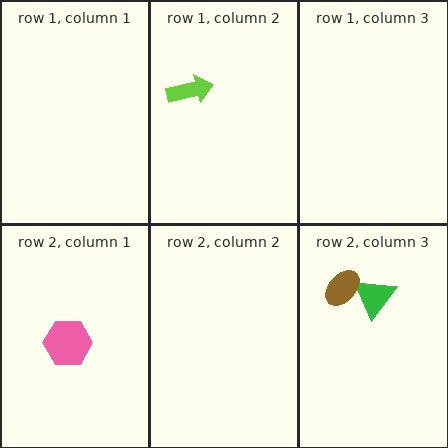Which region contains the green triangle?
The row 2, column 3 region.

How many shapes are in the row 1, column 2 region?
1.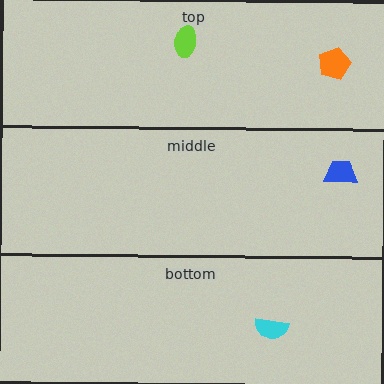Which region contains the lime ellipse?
The top region.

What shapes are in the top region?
The lime ellipse, the orange pentagon.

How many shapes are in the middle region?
1.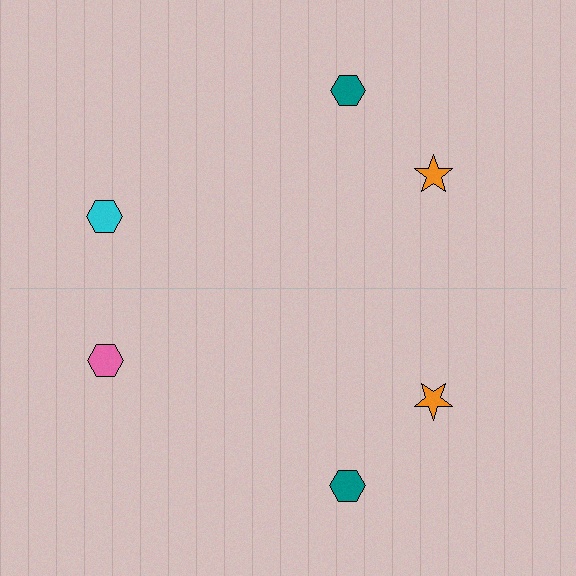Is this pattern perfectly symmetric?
No, the pattern is not perfectly symmetric. The pink hexagon on the bottom side breaks the symmetry — its mirror counterpart is cyan.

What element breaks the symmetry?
The pink hexagon on the bottom side breaks the symmetry — its mirror counterpart is cyan.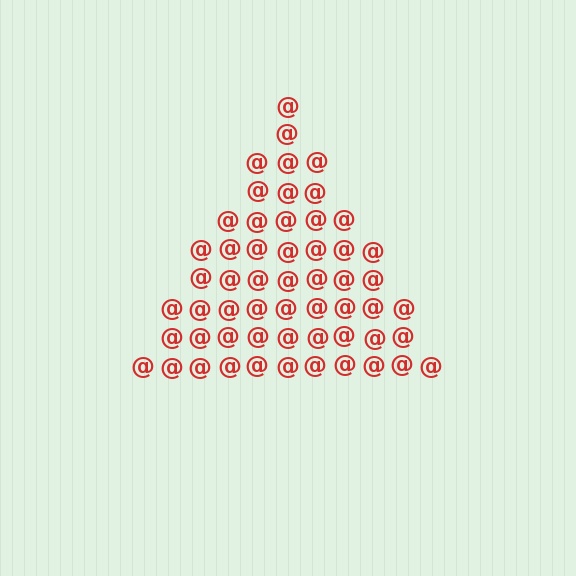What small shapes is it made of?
It is made of small at signs.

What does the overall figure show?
The overall figure shows a triangle.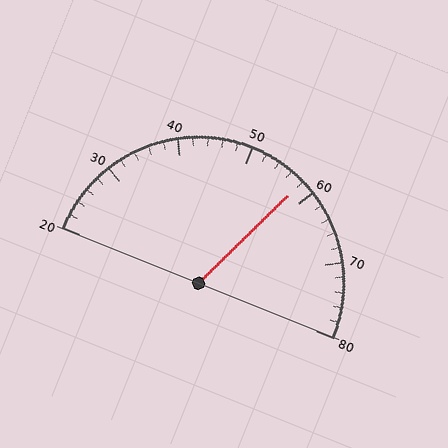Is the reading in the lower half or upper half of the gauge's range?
The reading is in the upper half of the range (20 to 80).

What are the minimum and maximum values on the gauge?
The gauge ranges from 20 to 80.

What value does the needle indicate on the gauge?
The needle indicates approximately 58.